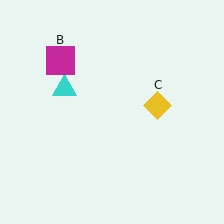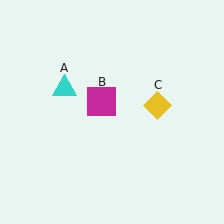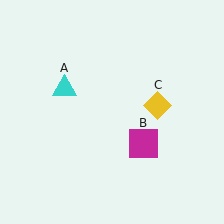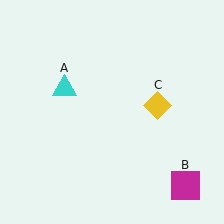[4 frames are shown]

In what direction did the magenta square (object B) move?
The magenta square (object B) moved down and to the right.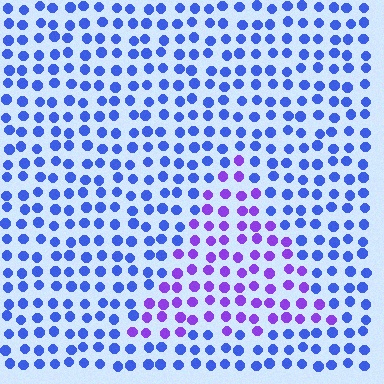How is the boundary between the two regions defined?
The boundary is defined purely by a slight shift in hue (about 42 degrees). Spacing, size, and orientation are identical on both sides.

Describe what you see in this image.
The image is filled with small blue elements in a uniform arrangement. A triangle-shaped region is visible where the elements are tinted to a slightly different hue, forming a subtle color boundary.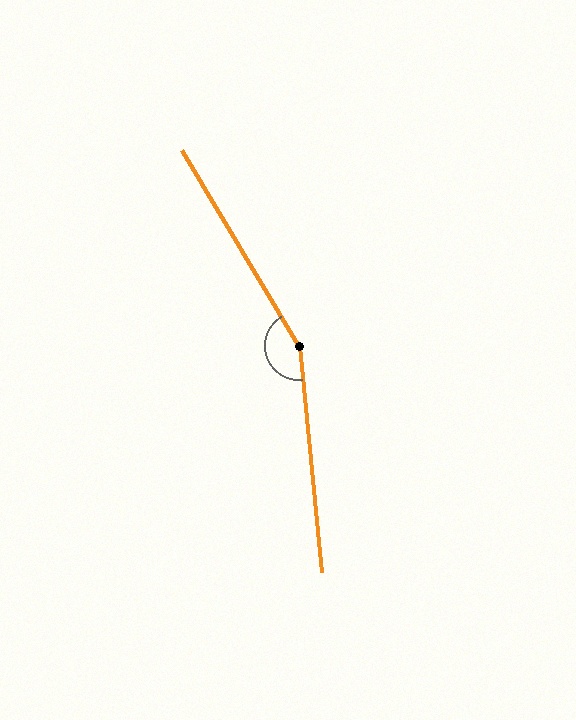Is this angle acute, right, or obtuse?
It is obtuse.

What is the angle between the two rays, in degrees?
Approximately 155 degrees.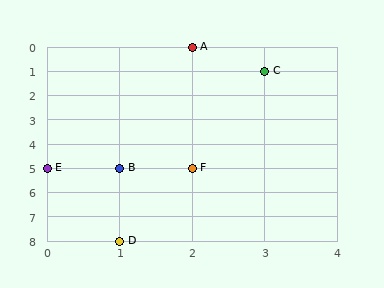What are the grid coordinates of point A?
Point A is at grid coordinates (2, 0).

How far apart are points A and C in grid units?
Points A and C are 1 column and 1 row apart (about 1.4 grid units diagonally).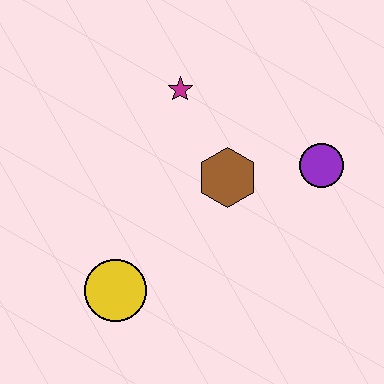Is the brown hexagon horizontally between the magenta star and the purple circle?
Yes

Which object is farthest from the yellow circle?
The purple circle is farthest from the yellow circle.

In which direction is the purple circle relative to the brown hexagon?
The purple circle is to the right of the brown hexagon.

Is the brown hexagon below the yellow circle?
No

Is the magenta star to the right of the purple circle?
No